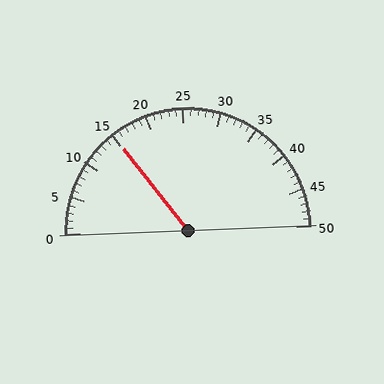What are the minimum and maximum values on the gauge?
The gauge ranges from 0 to 50.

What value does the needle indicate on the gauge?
The needle indicates approximately 15.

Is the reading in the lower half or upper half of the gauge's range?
The reading is in the lower half of the range (0 to 50).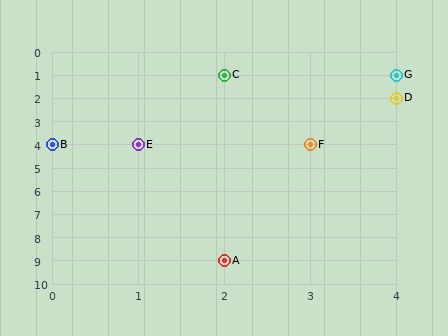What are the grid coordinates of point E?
Point E is at grid coordinates (1, 4).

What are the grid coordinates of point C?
Point C is at grid coordinates (2, 1).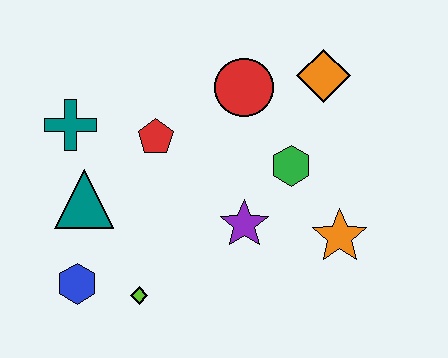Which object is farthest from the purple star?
The teal cross is farthest from the purple star.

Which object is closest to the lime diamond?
The blue hexagon is closest to the lime diamond.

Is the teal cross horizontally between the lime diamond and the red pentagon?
No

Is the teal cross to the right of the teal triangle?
No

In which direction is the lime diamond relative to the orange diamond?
The lime diamond is below the orange diamond.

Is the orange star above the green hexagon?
No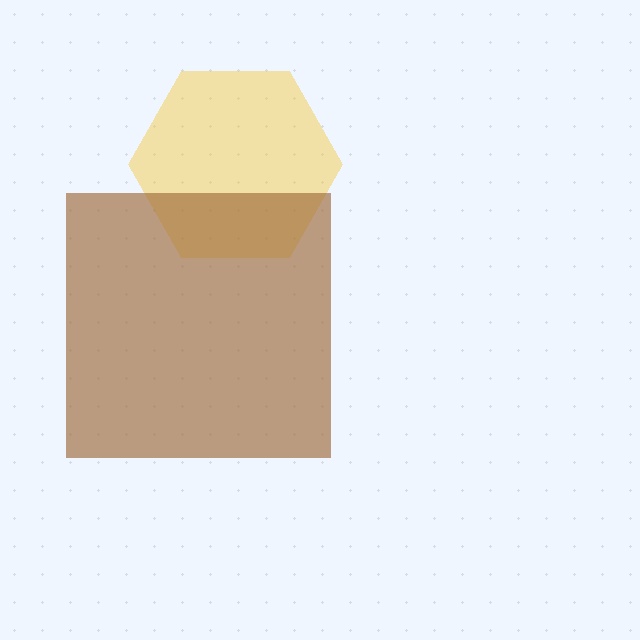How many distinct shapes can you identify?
There are 2 distinct shapes: a yellow hexagon, a brown square.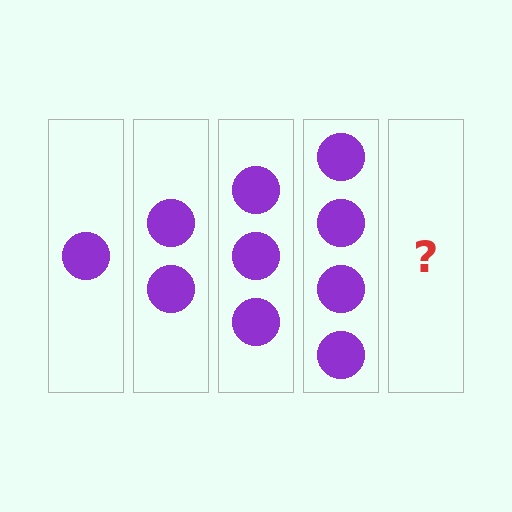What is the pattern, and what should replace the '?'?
The pattern is that each step adds one more circle. The '?' should be 5 circles.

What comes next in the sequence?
The next element should be 5 circles.